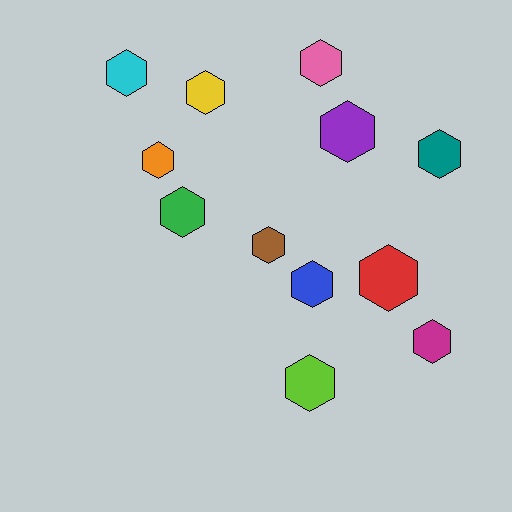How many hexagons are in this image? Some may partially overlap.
There are 12 hexagons.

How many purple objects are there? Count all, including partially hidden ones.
There is 1 purple object.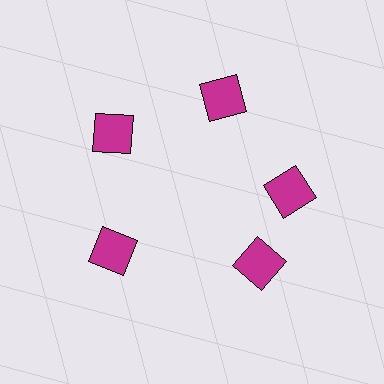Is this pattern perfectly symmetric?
No. The 5 magenta squares are arranged in a ring, but one element near the 5 o'clock position is rotated out of alignment along the ring, breaking the 5-fold rotational symmetry.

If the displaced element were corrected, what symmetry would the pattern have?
It would have 5-fold rotational symmetry — the pattern would map onto itself every 72 degrees.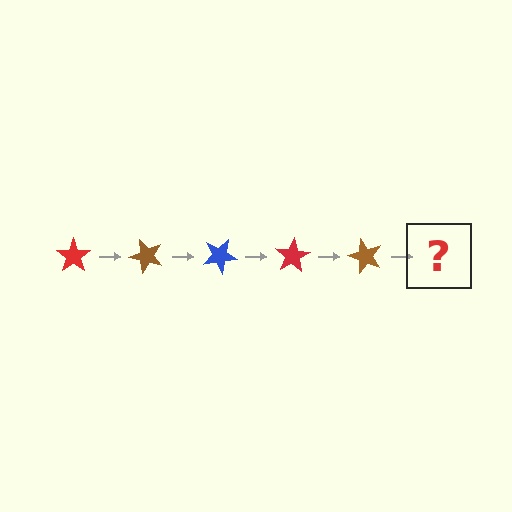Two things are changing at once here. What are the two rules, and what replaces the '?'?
The two rules are that it rotates 50 degrees each step and the color cycles through red, brown, and blue. The '?' should be a blue star, rotated 250 degrees from the start.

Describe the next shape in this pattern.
It should be a blue star, rotated 250 degrees from the start.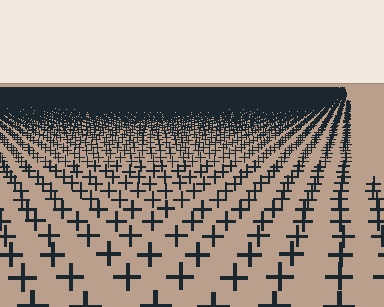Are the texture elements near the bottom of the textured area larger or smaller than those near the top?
Larger. Near the bottom, elements are closer to the viewer and appear at a bigger on-screen size.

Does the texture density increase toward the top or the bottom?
Density increases toward the top.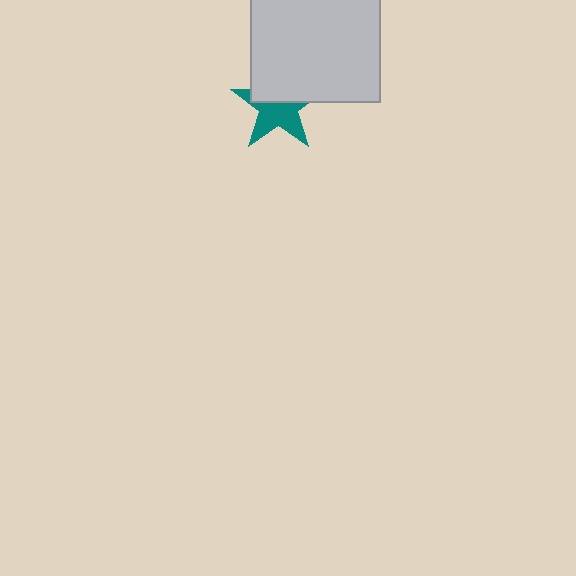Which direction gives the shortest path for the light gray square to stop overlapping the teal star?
Moving up gives the shortest separation.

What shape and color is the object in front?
The object in front is a light gray square.